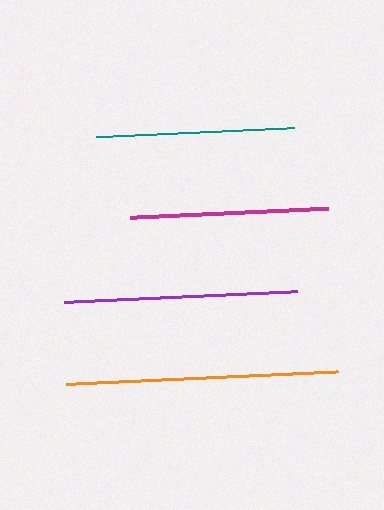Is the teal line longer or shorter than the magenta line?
The magenta line is longer than the teal line.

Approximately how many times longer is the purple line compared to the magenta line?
The purple line is approximately 1.2 times the length of the magenta line.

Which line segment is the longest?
The orange line is the longest at approximately 272 pixels.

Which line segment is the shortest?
The teal line is the shortest at approximately 198 pixels.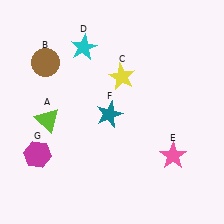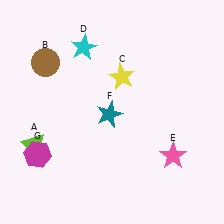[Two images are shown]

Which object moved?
The lime triangle (A) moved down.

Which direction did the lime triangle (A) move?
The lime triangle (A) moved down.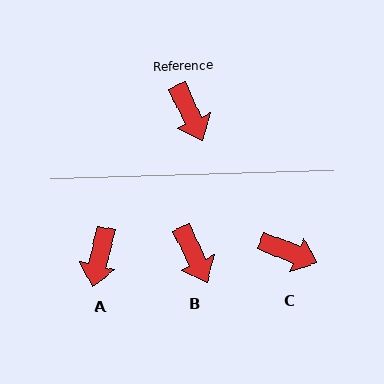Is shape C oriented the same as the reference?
No, it is off by about 43 degrees.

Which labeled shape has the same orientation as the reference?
B.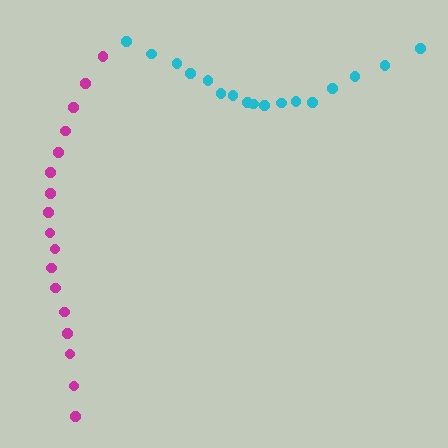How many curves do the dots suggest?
There are 2 distinct paths.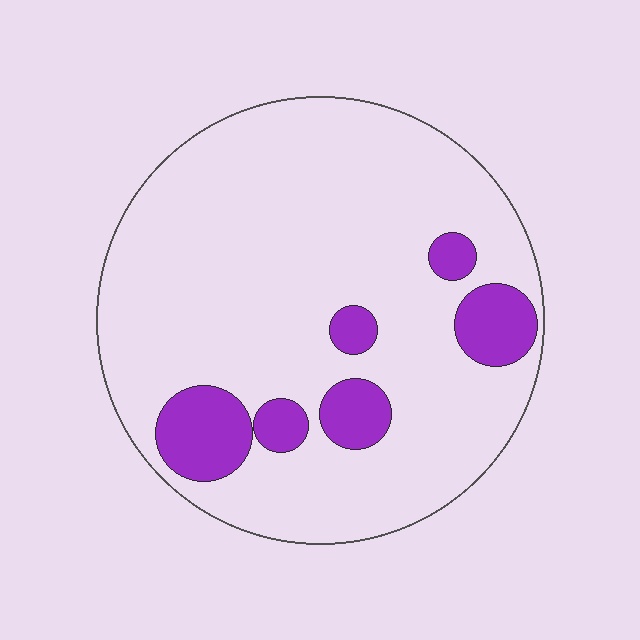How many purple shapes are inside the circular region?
6.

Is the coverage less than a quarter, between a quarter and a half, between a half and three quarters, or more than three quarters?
Less than a quarter.